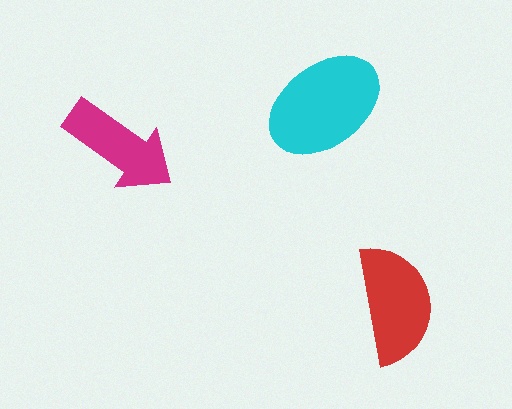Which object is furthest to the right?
The red semicircle is rightmost.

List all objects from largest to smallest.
The cyan ellipse, the red semicircle, the magenta arrow.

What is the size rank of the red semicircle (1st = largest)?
2nd.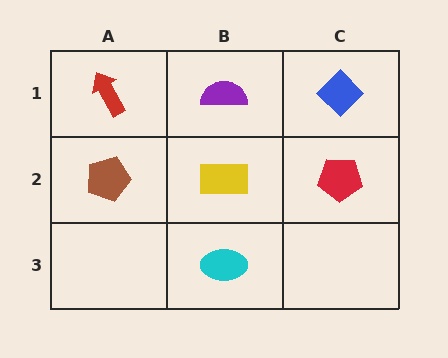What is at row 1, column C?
A blue diamond.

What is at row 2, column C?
A red pentagon.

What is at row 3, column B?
A cyan ellipse.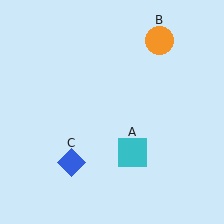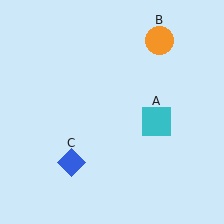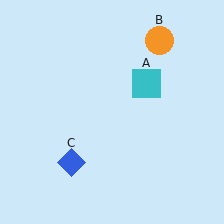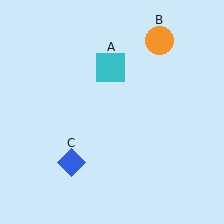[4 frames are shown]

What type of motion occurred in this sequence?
The cyan square (object A) rotated counterclockwise around the center of the scene.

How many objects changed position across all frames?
1 object changed position: cyan square (object A).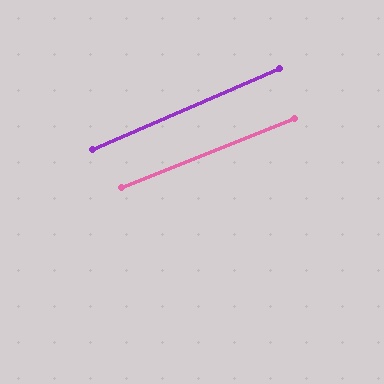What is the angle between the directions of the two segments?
Approximately 2 degrees.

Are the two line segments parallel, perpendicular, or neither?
Parallel — their directions differ by only 1.9°.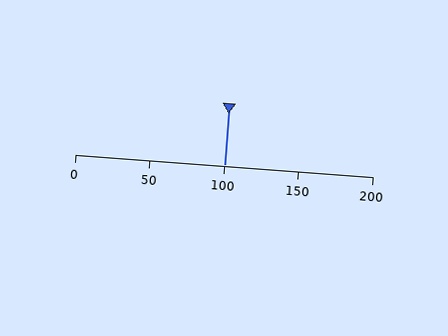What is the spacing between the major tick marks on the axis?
The major ticks are spaced 50 apart.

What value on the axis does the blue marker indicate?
The marker indicates approximately 100.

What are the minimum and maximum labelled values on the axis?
The axis runs from 0 to 200.